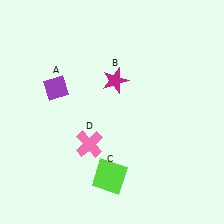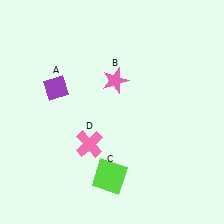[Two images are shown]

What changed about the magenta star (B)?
In Image 1, B is magenta. In Image 2, it changed to pink.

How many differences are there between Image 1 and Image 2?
There is 1 difference between the two images.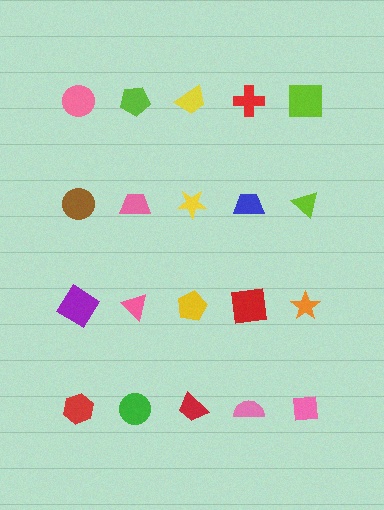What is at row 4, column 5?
A pink square.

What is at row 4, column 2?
A green circle.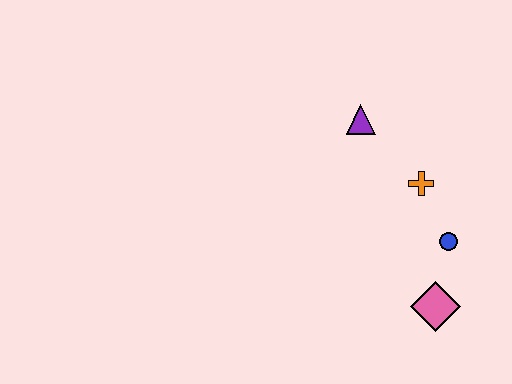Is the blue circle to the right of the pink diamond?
Yes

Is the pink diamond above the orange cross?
No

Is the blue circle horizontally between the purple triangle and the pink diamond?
No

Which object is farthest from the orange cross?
The pink diamond is farthest from the orange cross.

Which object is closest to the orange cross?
The blue circle is closest to the orange cross.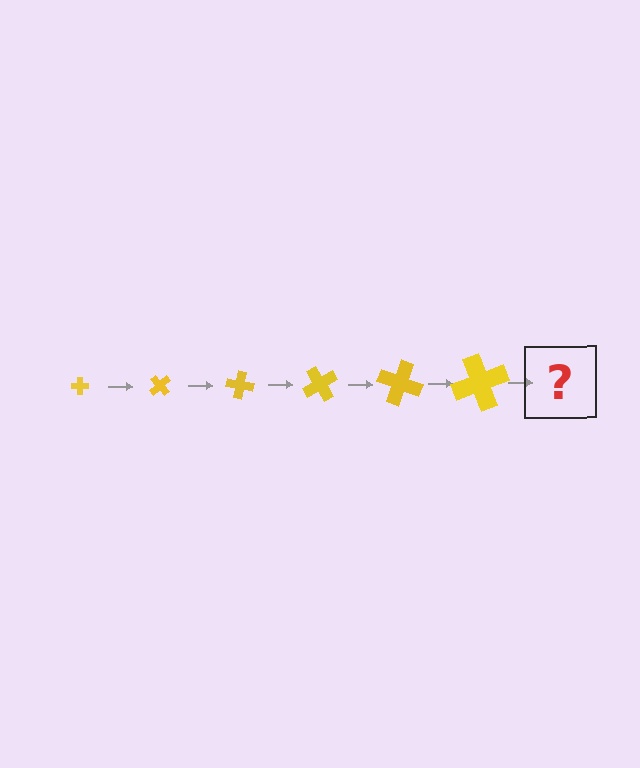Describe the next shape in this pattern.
It should be a cross, larger than the previous one and rotated 300 degrees from the start.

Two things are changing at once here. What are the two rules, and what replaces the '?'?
The two rules are that the cross grows larger each step and it rotates 50 degrees each step. The '?' should be a cross, larger than the previous one and rotated 300 degrees from the start.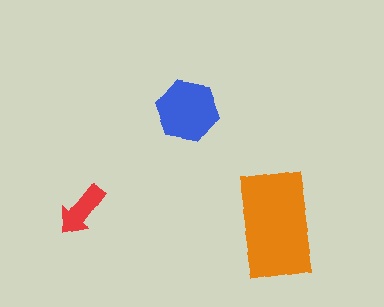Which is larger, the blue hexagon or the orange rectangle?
The orange rectangle.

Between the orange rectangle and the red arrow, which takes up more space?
The orange rectangle.